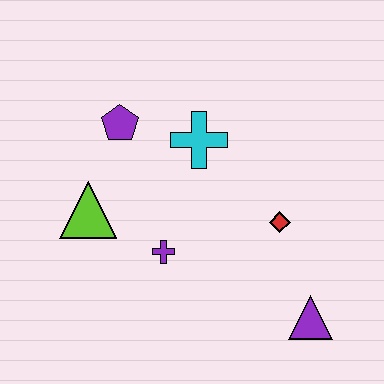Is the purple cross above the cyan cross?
No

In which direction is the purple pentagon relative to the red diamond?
The purple pentagon is to the left of the red diamond.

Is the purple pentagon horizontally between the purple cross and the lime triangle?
Yes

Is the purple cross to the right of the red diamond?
No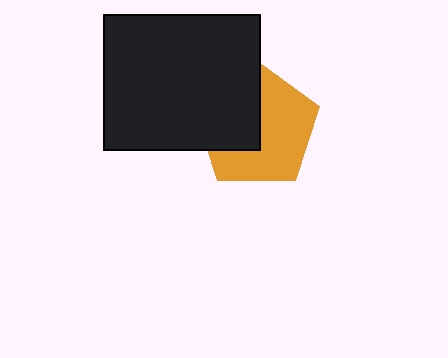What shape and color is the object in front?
The object in front is a black rectangle.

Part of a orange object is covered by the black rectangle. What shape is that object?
It is a pentagon.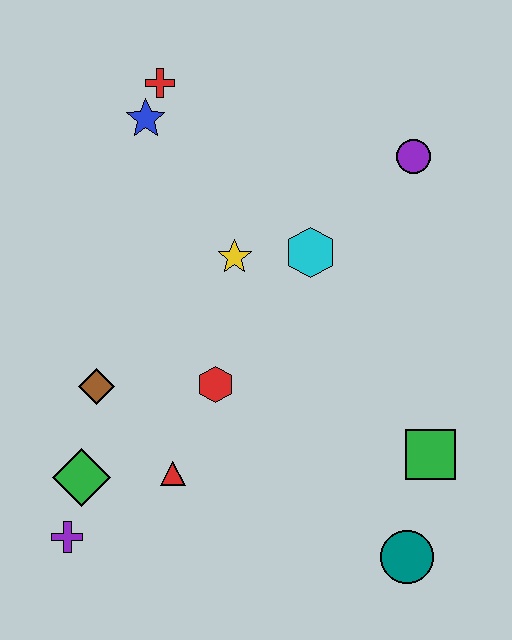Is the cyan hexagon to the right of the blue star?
Yes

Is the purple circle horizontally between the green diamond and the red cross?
No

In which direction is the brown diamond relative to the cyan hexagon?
The brown diamond is to the left of the cyan hexagon.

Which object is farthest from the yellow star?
The teal circle is farthest from the yellow star.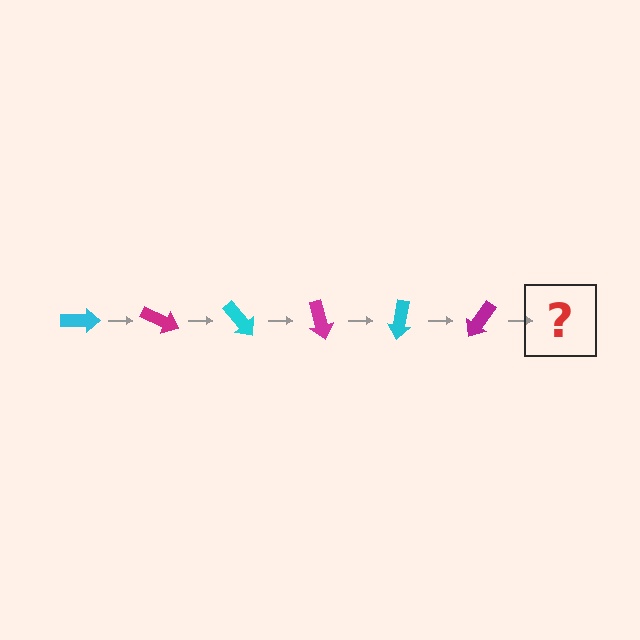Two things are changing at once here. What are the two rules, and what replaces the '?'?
The two rules are that it rotates 25 degrees each step and the color cycles through cyan and magenta. The '?' should be a cyan arrow, rotated 150 degrees from the start.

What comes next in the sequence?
The next element should be a cyan arrow, rotated 150 degrees from the start.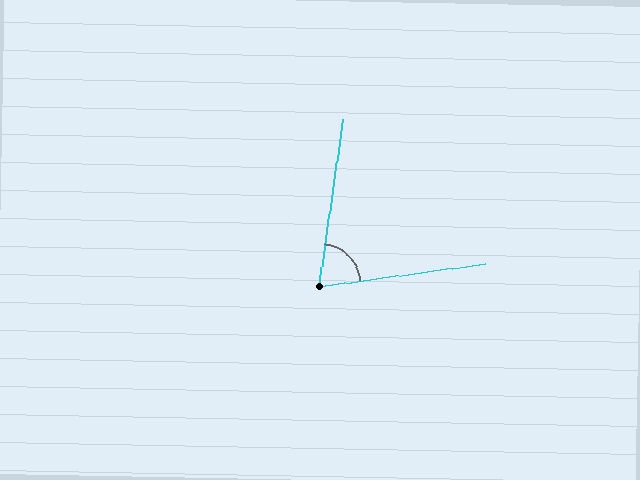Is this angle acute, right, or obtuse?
It is acute.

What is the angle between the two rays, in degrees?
Approximately 74 degrees.